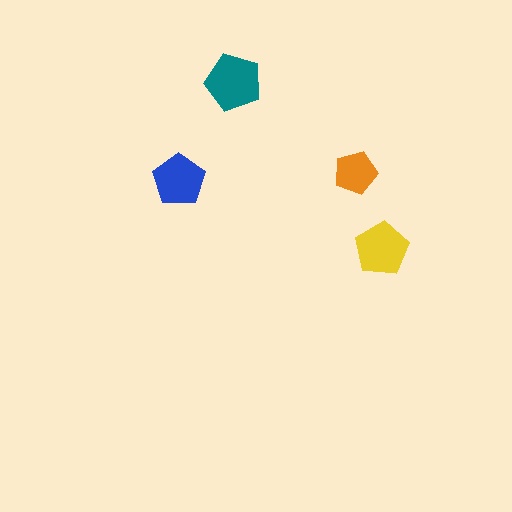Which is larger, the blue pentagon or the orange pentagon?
The blue one.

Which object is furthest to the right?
The yellow pentagon is rightmost.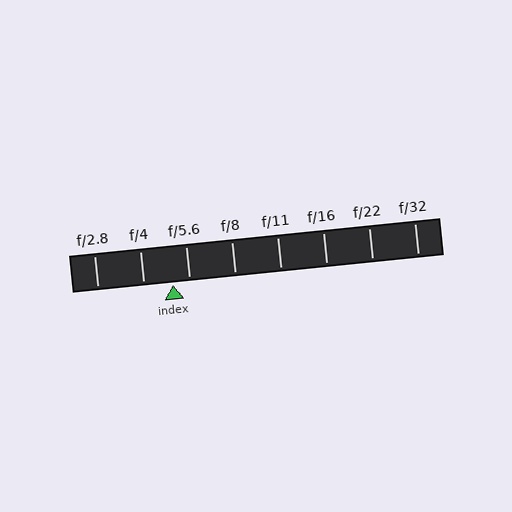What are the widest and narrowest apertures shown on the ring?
The widest aperture shown is f/2.8 and the narrowest is f/32.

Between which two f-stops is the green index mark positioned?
The index mark is between f/4 and f/5.6.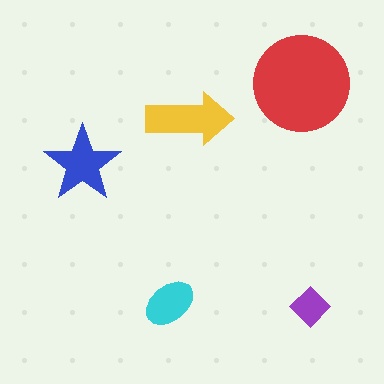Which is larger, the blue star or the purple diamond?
The blue star.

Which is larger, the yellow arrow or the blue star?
The yellow arrow.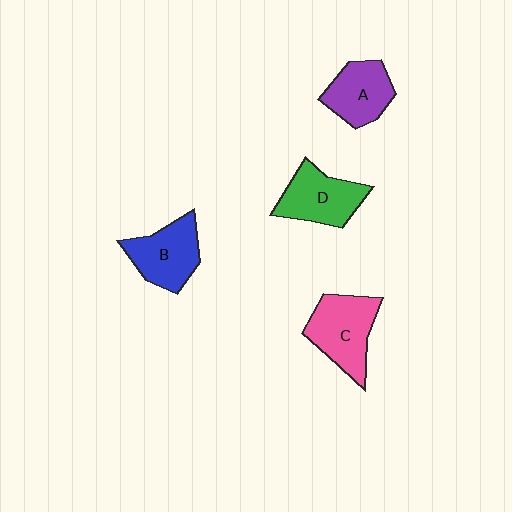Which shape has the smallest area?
Shape A (purple).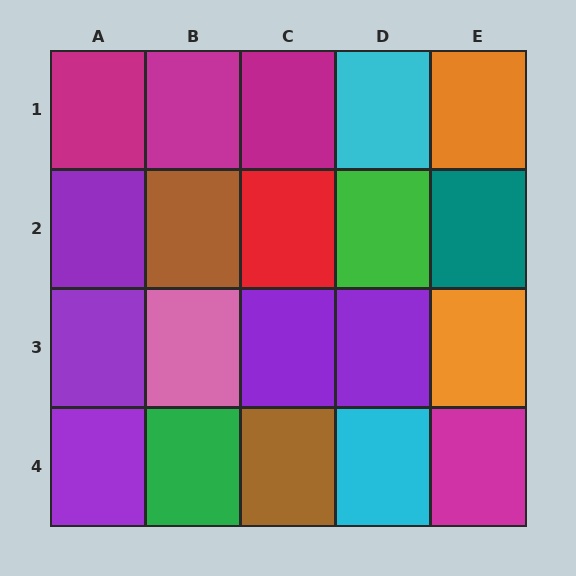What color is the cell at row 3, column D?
Purple.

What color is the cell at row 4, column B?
Green.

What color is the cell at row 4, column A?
Purple.